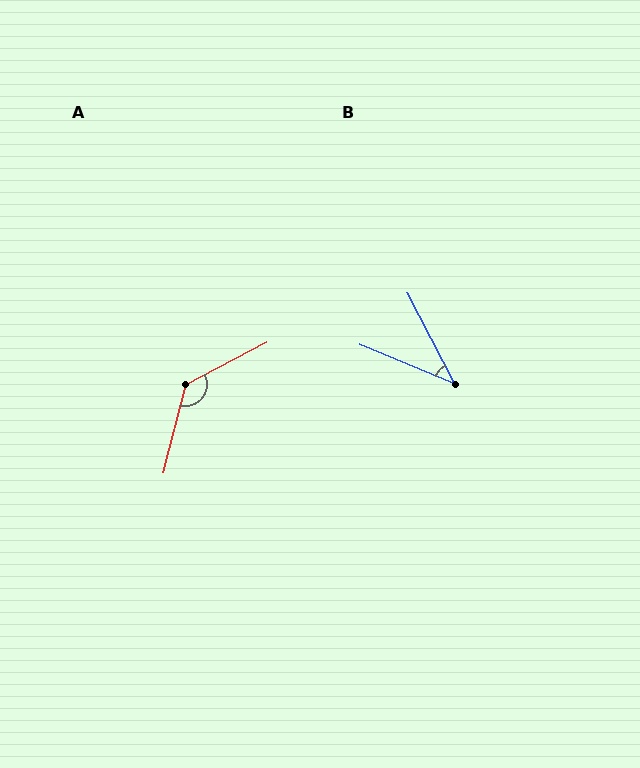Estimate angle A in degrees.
Approximately 132 degrees.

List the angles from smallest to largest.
B (40°), A (132°).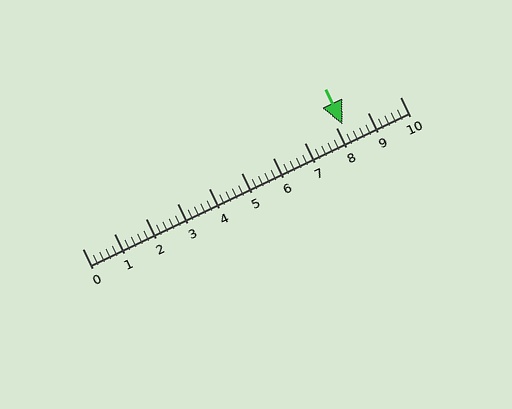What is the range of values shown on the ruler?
The ruler shows values from 0 to 10.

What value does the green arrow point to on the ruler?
The green arrow points to approximately 8.2.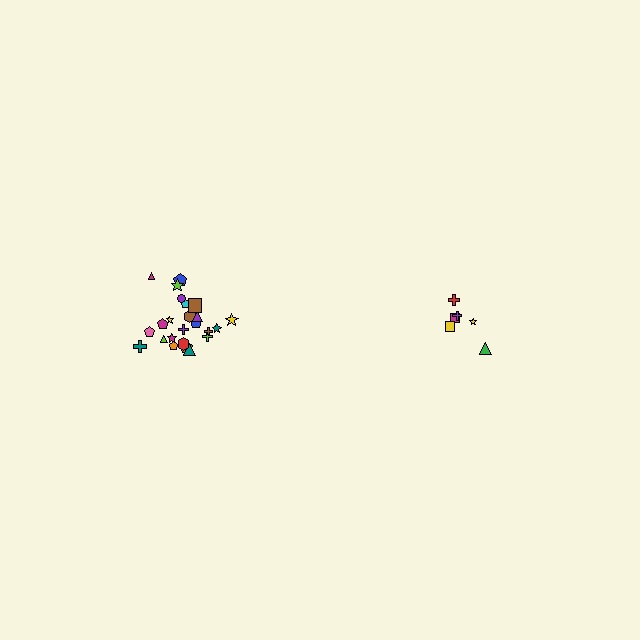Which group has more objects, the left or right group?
The left group.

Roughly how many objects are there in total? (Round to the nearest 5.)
Roughly 30 objects in total.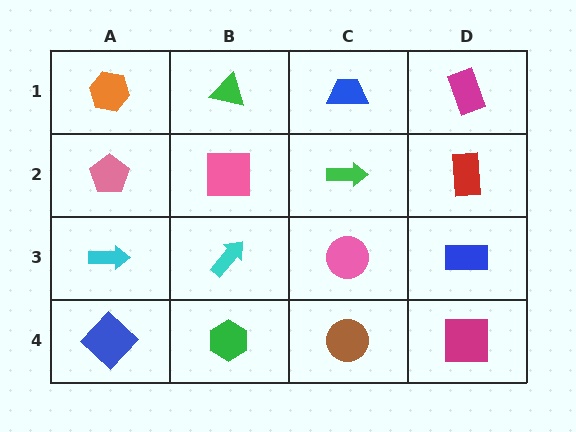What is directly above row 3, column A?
A pink pentagon.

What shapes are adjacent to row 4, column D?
A blue rectangle (row 3, column D), a brown circle (row 4, column C).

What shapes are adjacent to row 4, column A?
A cyan arrow (row 3, column A), a green hexagon (row 4, column B).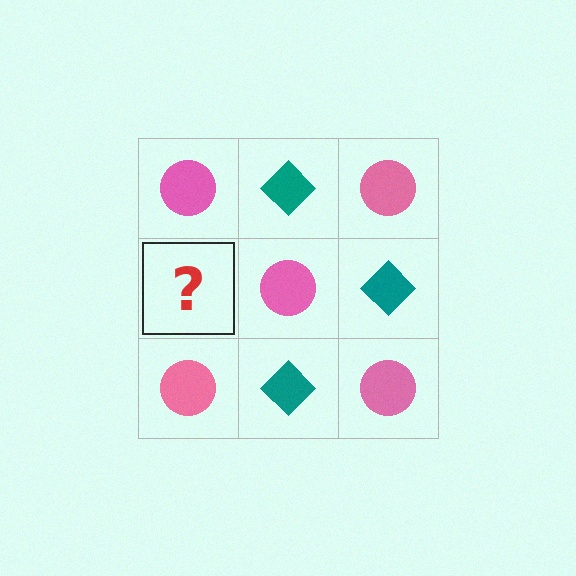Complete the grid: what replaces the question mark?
The question mark should be replaced with a teal diamond.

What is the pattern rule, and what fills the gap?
The rule is that it alternates pink circle and teal diamond in a checkerboard pattern. The gap should be filled with a teal diamond.